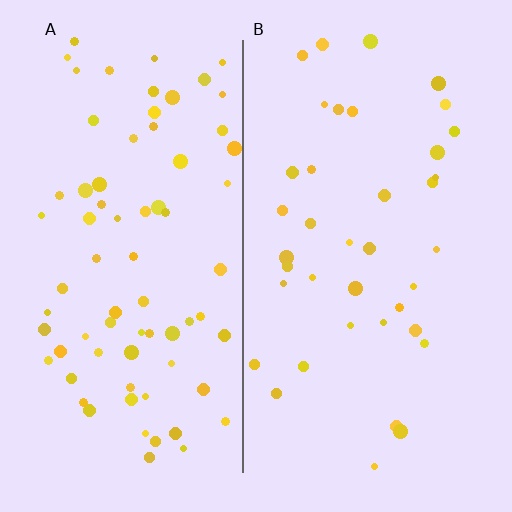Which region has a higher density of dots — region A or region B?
A (the left).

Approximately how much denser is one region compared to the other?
Approximately 1.9× — region A over region B.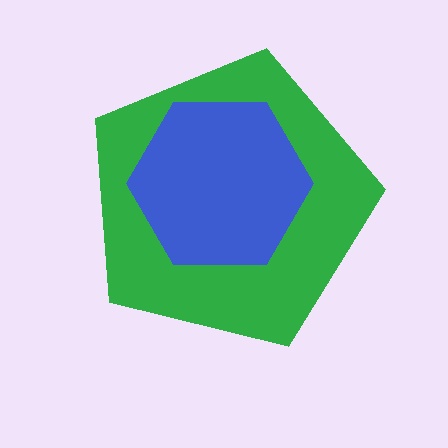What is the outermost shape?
The green pentagon.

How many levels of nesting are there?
2.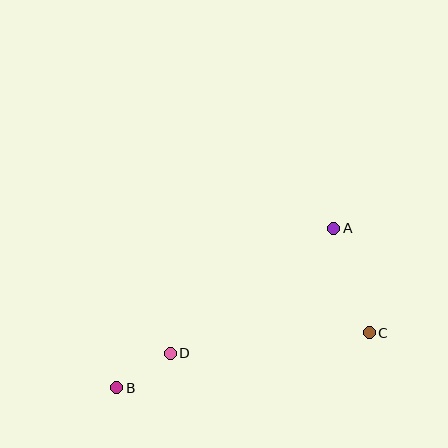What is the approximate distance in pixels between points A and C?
The distance between A and C is approximately 110 pixels.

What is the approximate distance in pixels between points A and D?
The distance between A and D is approximately 205 pixels.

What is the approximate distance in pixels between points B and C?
The distance between B and C is approximately 258 pixels.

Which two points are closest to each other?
Points B and D are closest to each other.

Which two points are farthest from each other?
Points A and B are farthest from each other.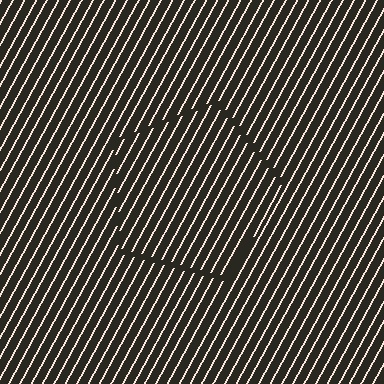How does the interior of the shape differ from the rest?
The interior of the shape contains the same grating, shifted by half a period — the contour is defined by the phase discontinuity where line-ends from the inner and outer gratings abut.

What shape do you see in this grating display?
An illusory pentagon. The interior of the shape contains the same grating, shifted by half a period — the contour is defined by the phase discontinuity where line-ends from the inner and outer gratings abut.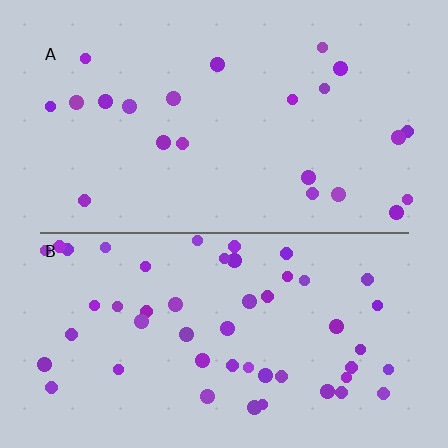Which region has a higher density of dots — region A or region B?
B (the bottom).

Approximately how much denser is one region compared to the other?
Approximately 2.2× — region B over region A.